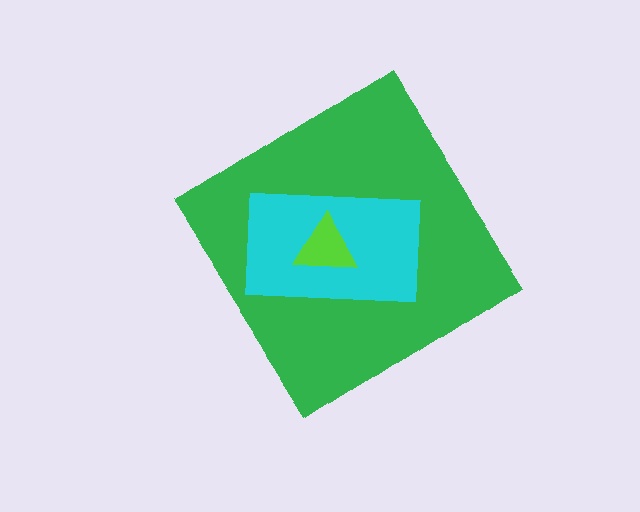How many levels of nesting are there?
3.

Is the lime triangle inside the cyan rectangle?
Yes.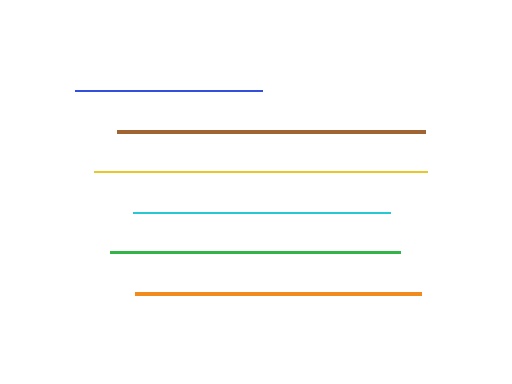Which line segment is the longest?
The yellow line is the longest at approximately 333 pixels.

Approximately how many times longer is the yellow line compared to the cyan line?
The yellow line is approximately 1.3 times the length of the cyan line.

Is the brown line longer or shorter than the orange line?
The brown line is longer than the orange line.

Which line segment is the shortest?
The blue line is the shortest at approximately 186 pixels.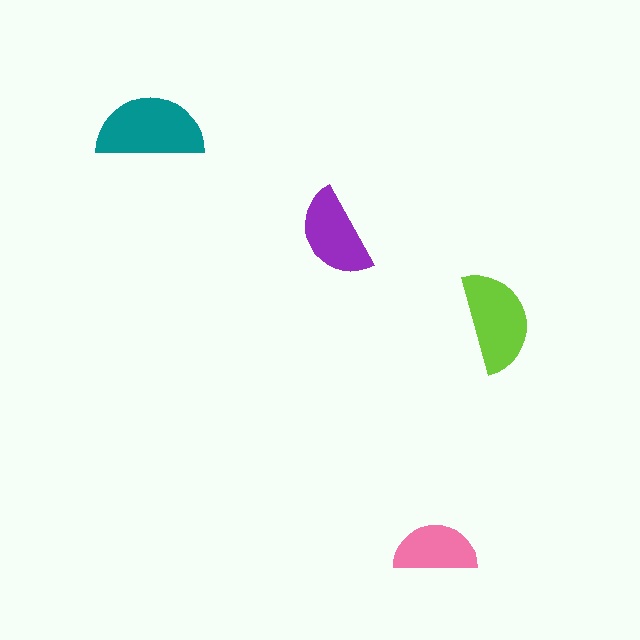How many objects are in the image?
There are 4 objects in the image.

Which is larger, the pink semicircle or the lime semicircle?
The lime one.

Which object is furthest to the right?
The lime semicircle is rightmost.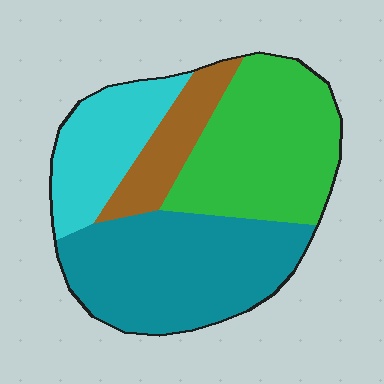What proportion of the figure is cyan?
Cyan takes up about one sixth (1/6) of the figure.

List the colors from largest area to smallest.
From largest to smallest: teal, green, cyan, brown.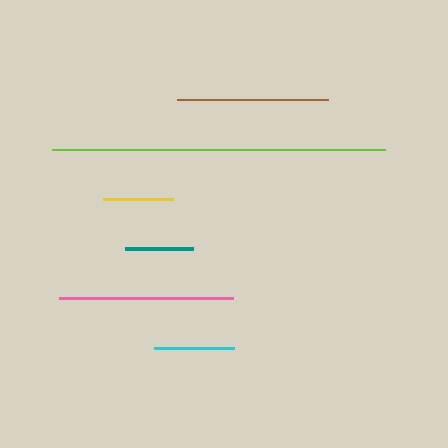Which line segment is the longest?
The lime line is the longest at approximately 333 pixels.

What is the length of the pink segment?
The pink segment is approximately 175 pixels long.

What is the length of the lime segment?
The lime segment is approximately 333 pixels long.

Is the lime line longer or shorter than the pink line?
The lime line is longer than the pink line.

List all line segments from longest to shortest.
From longest to shortest: lime, pink, brown, cyan, yellow, teal.